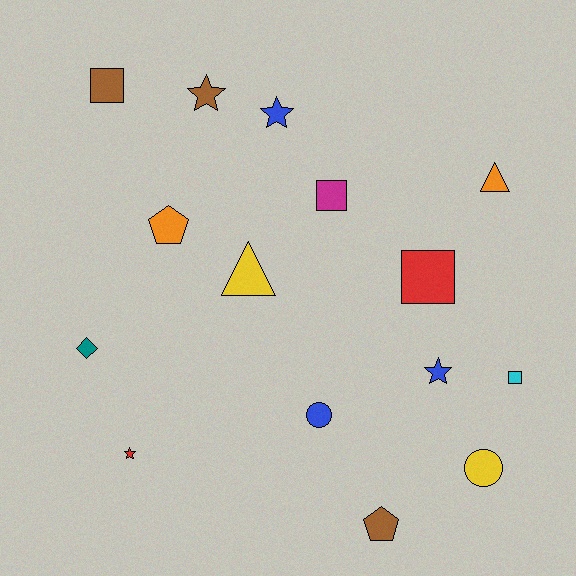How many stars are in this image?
There are 4 stars.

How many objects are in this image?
There are 15 objects.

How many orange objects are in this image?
There are 2 orange objects.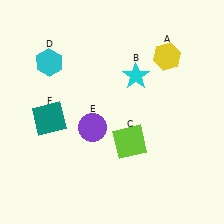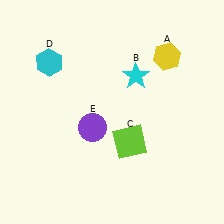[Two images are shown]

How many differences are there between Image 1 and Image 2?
There is 1 difference between the two images.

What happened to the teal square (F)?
The teal square (F) was removed in Image 2. It was in the bottom-left area of Image 1.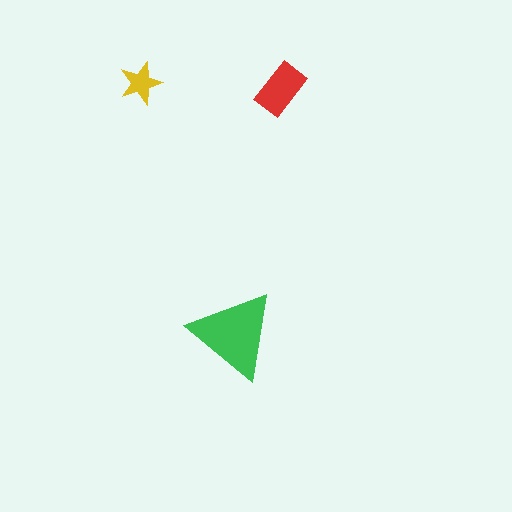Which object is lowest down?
The green triangle is bottommost.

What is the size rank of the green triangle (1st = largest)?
1st.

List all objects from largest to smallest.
The green triangle, the red rectangle, the yellow star.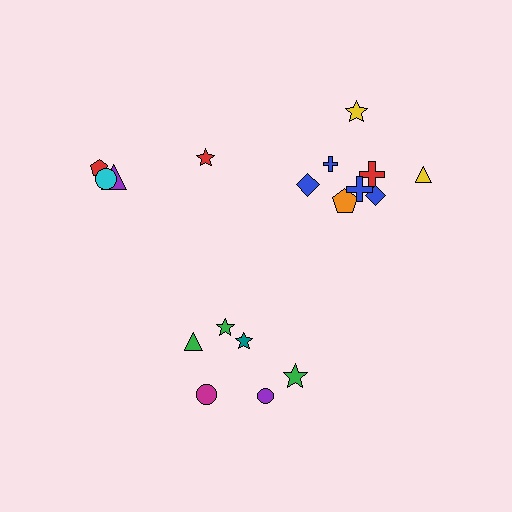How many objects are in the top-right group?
There are 8 objects.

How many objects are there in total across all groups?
There are 18 objects.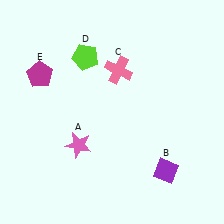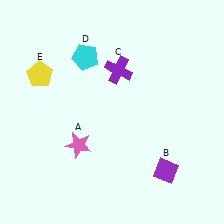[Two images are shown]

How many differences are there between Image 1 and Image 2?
There are 3 differences between the two images.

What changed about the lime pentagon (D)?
In Image 1, D is lime. In Image 2, it changed to cyan.